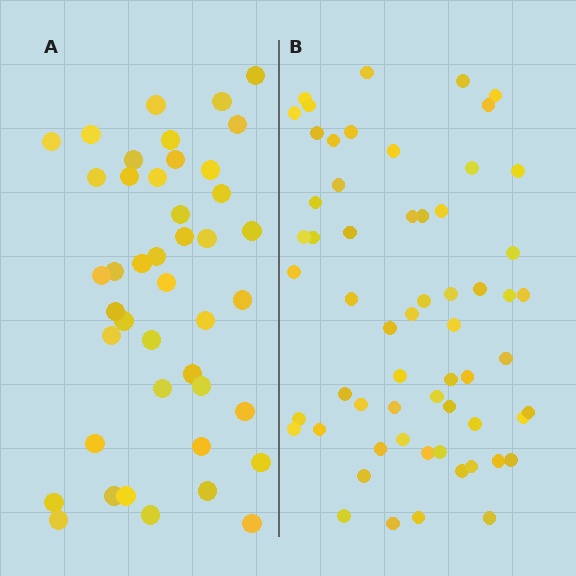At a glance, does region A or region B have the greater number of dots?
Region B (the right region) has more dots.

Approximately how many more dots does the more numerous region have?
Region B has approximately 15 more dots than region A.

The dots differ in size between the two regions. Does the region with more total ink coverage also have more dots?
No. Region A has more total ink coverage because its dots are larger, but region B actually contains more individual dots. Total area can be misleading — the number of items is what matters here.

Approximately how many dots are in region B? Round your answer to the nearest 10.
About 60 dots.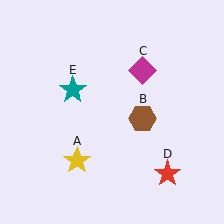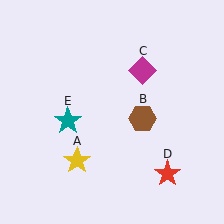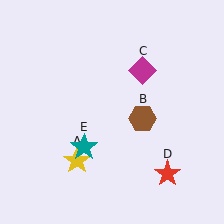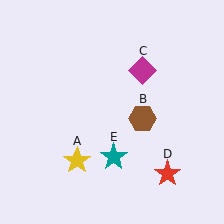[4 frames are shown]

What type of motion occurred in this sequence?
The teal star (object E) rotated counterclockwise around the center of the scene.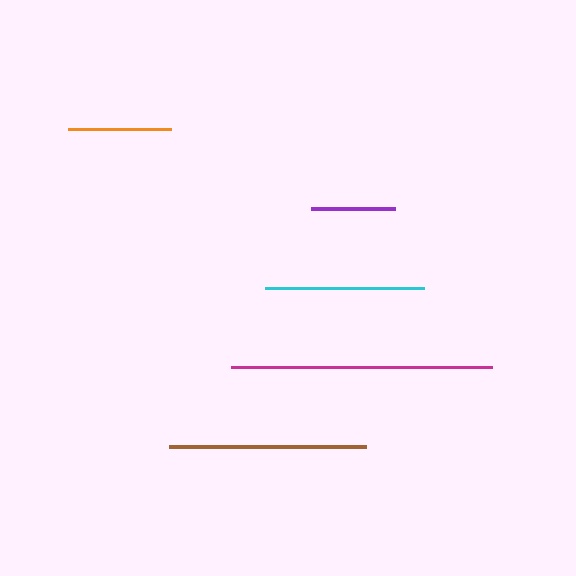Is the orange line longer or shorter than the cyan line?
The cyan line is longer than the orange line.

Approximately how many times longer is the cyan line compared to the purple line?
The cyan line is approximately 1.9 times the length of the purple line.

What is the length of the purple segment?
The purple segment is approximately 84 pixels long.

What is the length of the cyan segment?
The cyan segment is approximately 158 pixels long.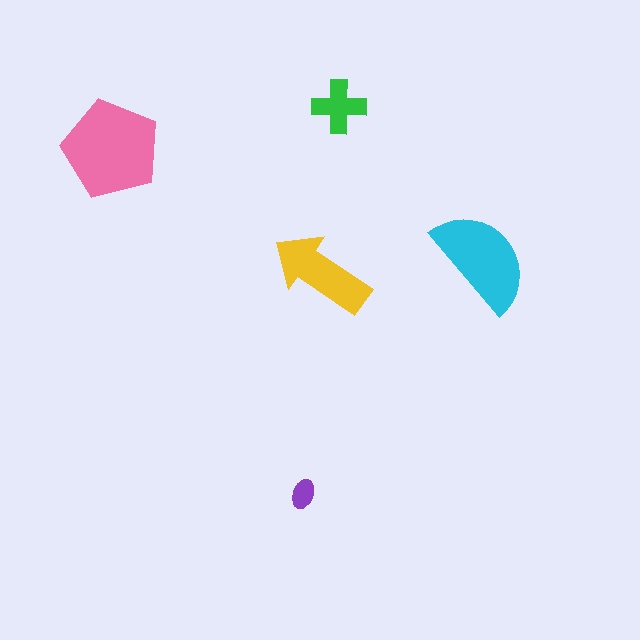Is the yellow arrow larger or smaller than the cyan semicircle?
Smaller.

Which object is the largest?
The pink pentagon.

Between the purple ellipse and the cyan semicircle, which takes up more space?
The cyan semicircle.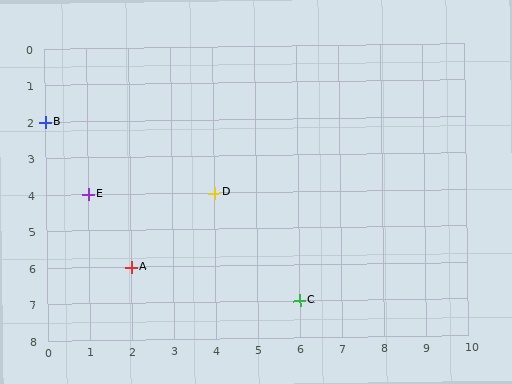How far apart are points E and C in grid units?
Points E and C are 5 columns and 3 rows apart (about 5.8 grid units diagonally).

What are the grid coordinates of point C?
Point C is at grid coordinates (6, 7).